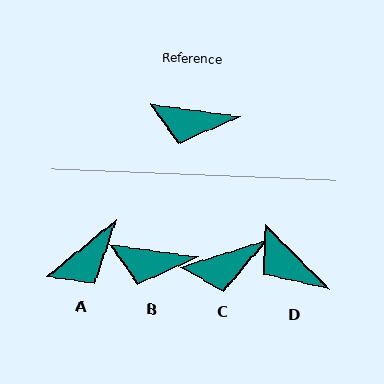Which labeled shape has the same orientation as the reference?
B.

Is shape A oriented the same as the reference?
No, it is off by about 47 degrees.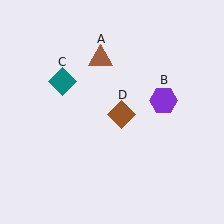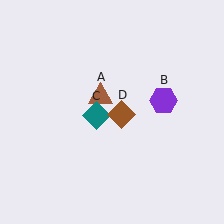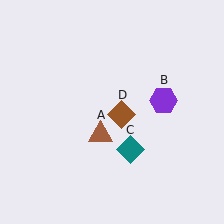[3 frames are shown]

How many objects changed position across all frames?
2 objects changed position: brown triangle (object A), teal diamond (object C).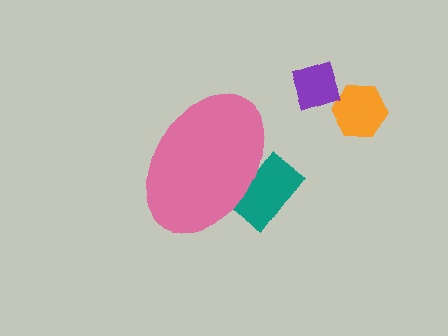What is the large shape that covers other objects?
A pink ellipse.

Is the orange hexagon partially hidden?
No, the orange hexagon is fully visible.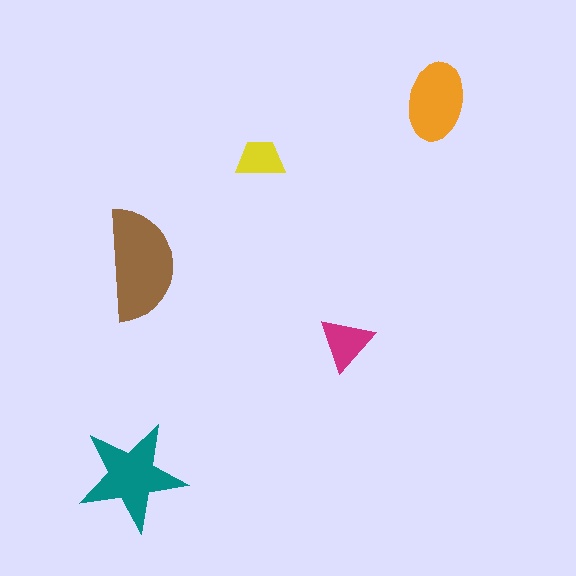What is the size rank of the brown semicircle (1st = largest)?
1st.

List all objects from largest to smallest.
The brown semicircle, the teal star, the orange ellipse, the magenta triangle, the yellow trapezoid.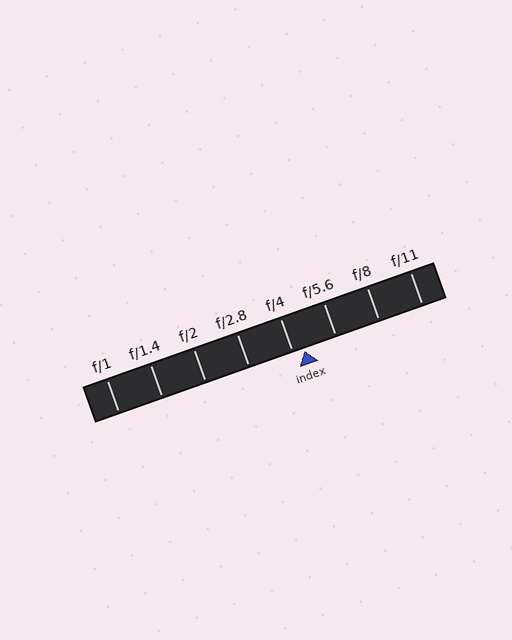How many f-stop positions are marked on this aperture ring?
There are 8 f-stop positions marked.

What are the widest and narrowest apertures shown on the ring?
The widest aperture shown is f/1 and the narrowest is f/11.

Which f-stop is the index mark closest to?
The index mark is closest to f/4.